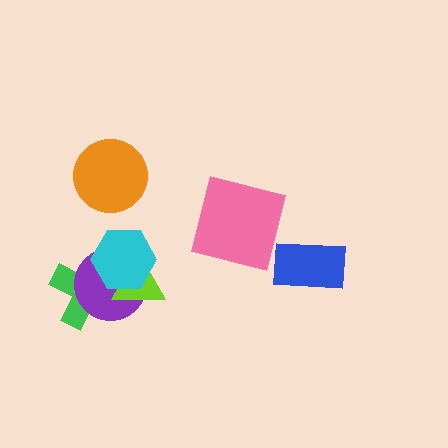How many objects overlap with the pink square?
0 objects overlap with the pink square.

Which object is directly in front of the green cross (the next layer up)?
The purple circle is directly in front of the green cross.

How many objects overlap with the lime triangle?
3 objects overlap with the lime triangle.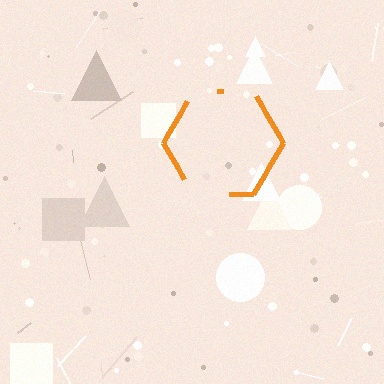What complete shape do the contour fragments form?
The contour fragments form a hexagon.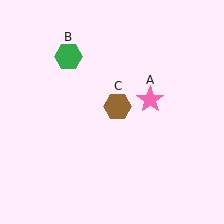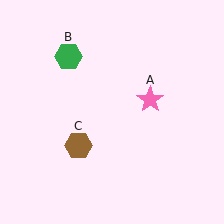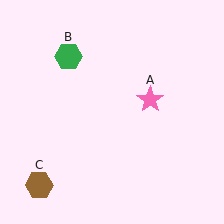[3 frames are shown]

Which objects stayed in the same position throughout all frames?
Pink star (object A) and green hexagon (object B) remained stationary.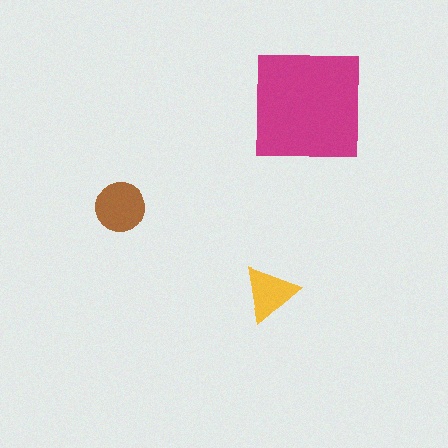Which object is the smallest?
The yellow triangle.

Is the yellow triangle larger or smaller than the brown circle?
Smaller.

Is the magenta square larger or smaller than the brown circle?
Larger.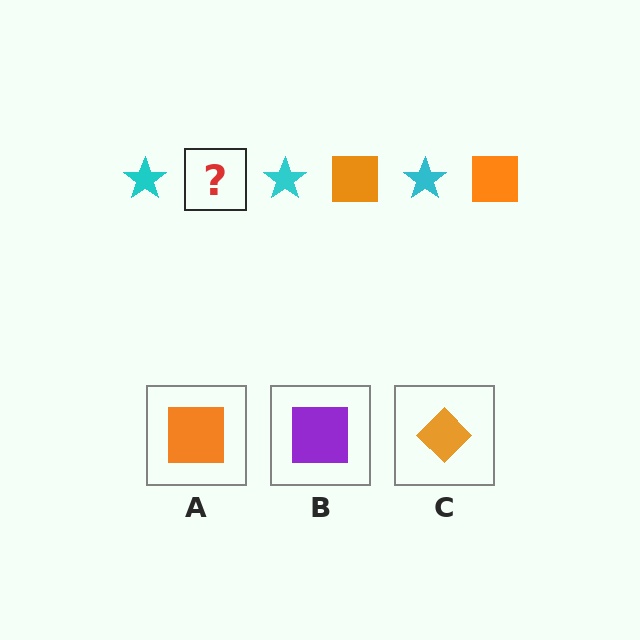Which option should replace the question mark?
Option A.